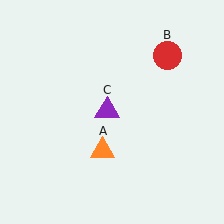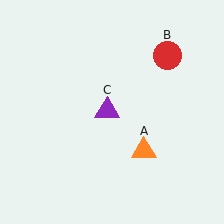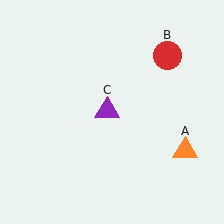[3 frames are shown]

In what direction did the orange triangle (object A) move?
The orange triangle (object A) moved right.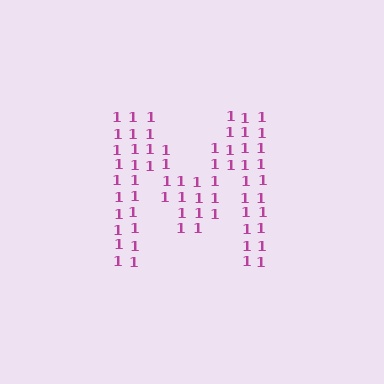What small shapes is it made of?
It is made of small digit 1's.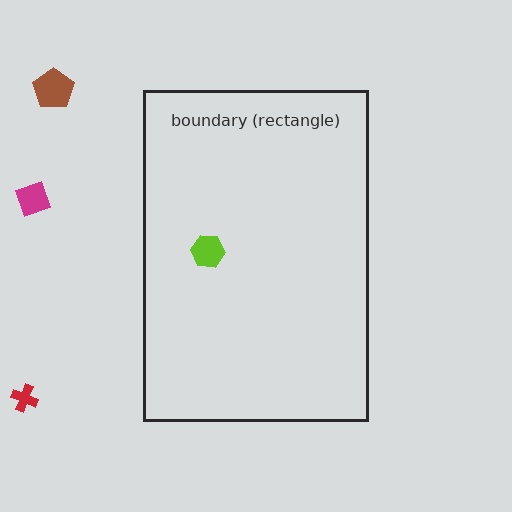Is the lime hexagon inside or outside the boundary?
Inside.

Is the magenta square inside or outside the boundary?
Outside.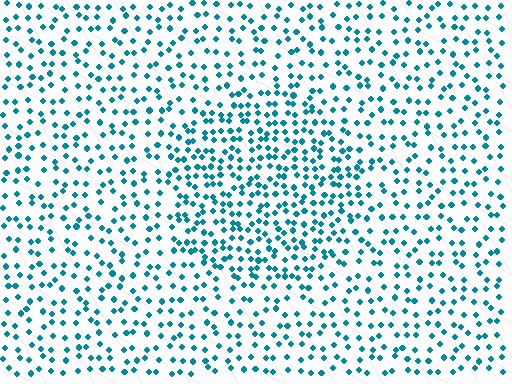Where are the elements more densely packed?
The elements are more densely packed inside the circle boundary.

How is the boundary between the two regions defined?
The boundary is defined by a change in element density (approximately 1.7x ratio). All elements are the same color, size, and shape.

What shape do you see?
I see a circle.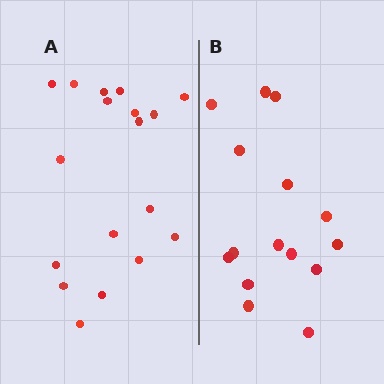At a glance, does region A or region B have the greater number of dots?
Region A (the left region) has more dots.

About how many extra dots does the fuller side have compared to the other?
Region A has just a few more — roughly 2 or 3 more dots than region B.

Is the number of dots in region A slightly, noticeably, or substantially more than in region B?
Region A has only slightly more — the two regions are fairly close. The ratio is roughly 1.2 to 1.